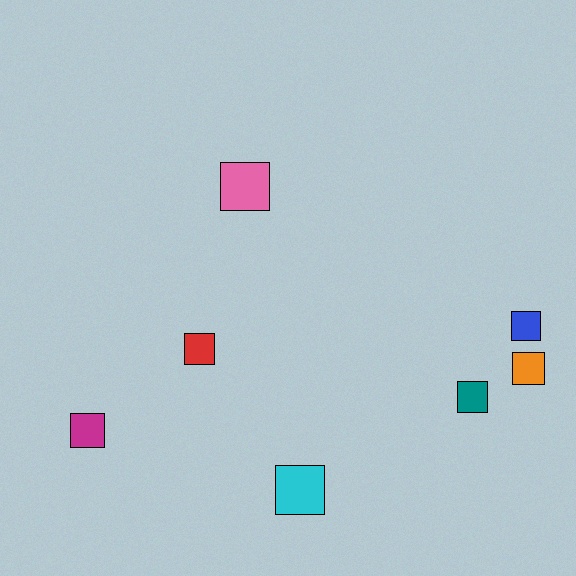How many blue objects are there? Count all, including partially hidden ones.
There is 1 blue object.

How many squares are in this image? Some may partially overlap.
There are 7 squares.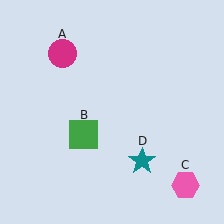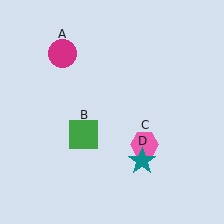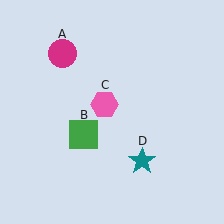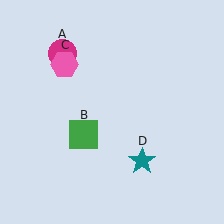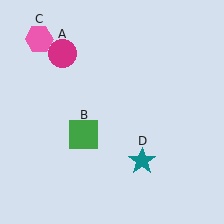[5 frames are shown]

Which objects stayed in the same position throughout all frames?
Magenta circle (object A) and green square (object B) and teal star (object D) remained stationary.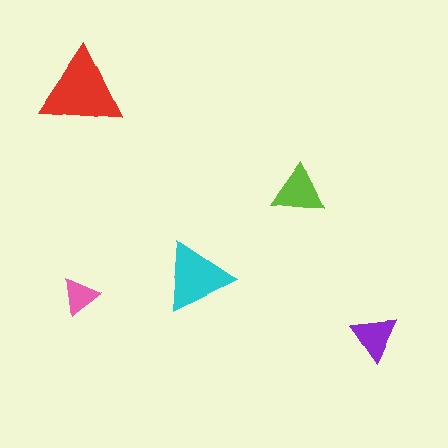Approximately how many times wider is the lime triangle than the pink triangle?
About 1.5 times wider.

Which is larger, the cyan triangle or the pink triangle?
The cyan one.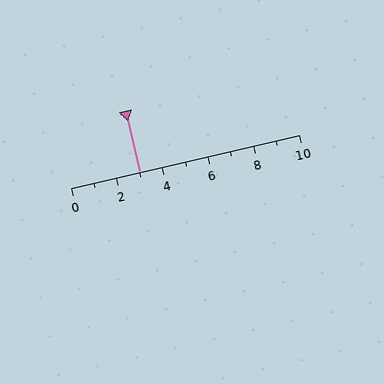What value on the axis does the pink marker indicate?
The marker indicates approximately 3.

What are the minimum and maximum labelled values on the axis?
The axis runs from 0 to 10.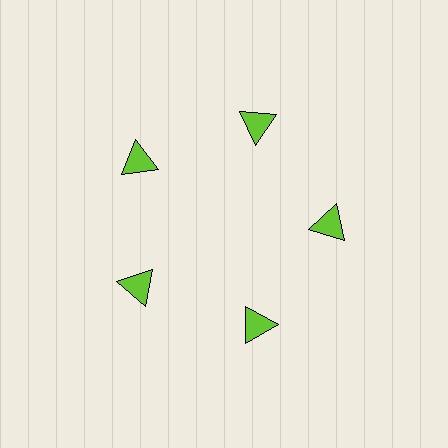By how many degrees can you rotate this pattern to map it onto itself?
The pattern maps onto itself every 72 degrees of rotation.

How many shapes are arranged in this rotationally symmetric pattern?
There are 5 shapes, arranged in 5 groups of 1.